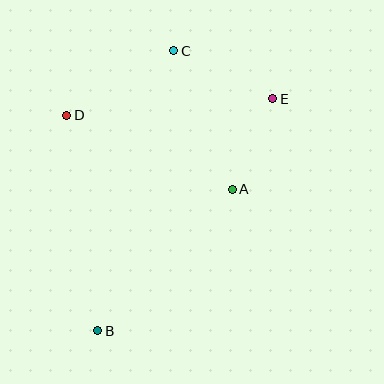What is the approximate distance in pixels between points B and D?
The distance between B and D is approximately 218 pixels.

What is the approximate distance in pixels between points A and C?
The distance between A and C is approximately 150 pixels.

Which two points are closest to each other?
Points A and E are closest to each other.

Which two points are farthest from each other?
Points B and E are farthest from each other.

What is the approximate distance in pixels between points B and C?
The distance between B and C is approximately 290 pixels.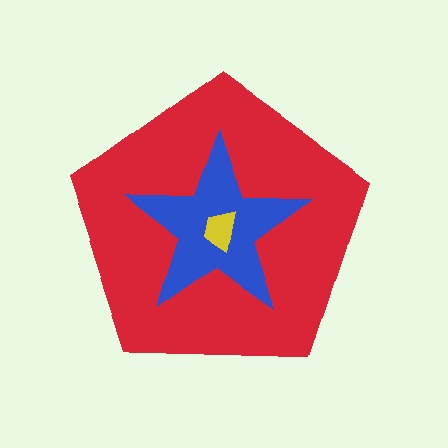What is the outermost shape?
The red pentagon.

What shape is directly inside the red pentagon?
The blue star.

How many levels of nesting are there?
3.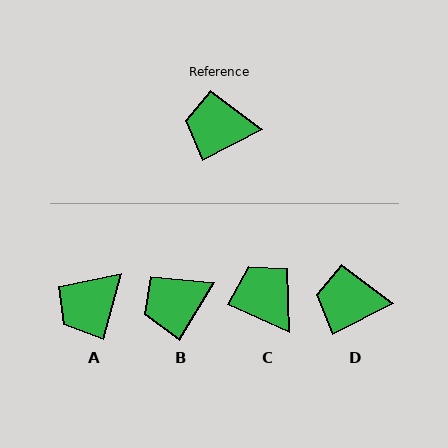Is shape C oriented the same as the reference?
No, it is off by about 52 degrees.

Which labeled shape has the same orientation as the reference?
D.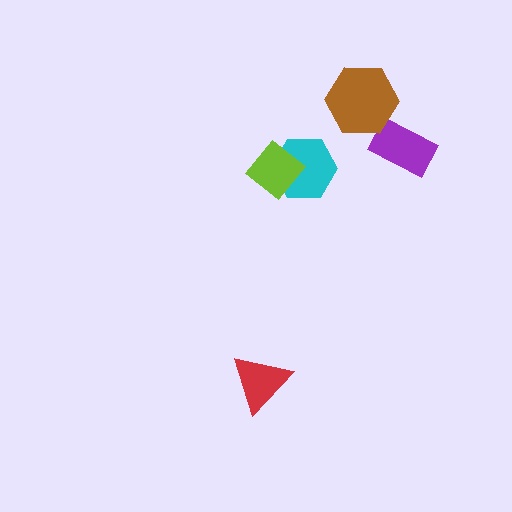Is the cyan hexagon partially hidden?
Yes, it is partially covered by another shape.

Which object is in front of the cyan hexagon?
The lime diamond is in front of the cyan hexagon.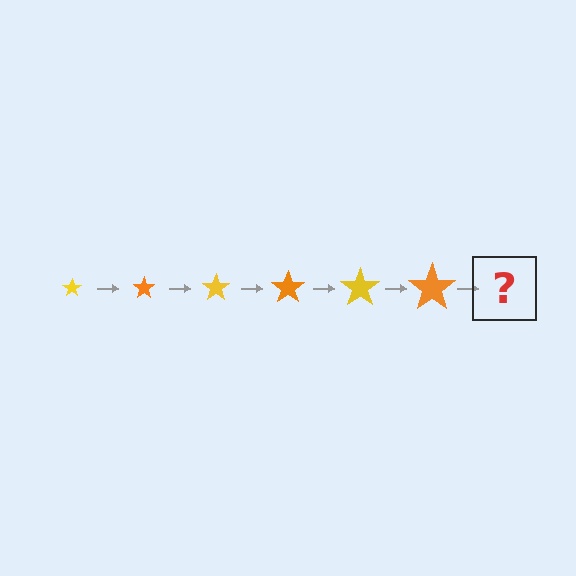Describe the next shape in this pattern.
It should be a yellow star, larger than the previous one.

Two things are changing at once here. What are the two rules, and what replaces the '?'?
The two rules are that the star grows larger each step and the color cycles through yellow and orange. The '?' should be a yellow star, larger than the previous one.